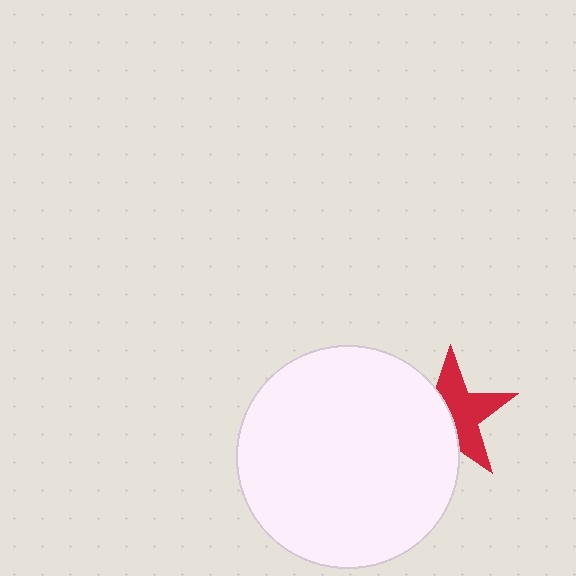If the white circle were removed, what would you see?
You would see the complete red star.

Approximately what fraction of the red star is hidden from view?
Roughly 45% of the red star is hidden behind the white circle.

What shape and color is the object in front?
The object in front is a white circle.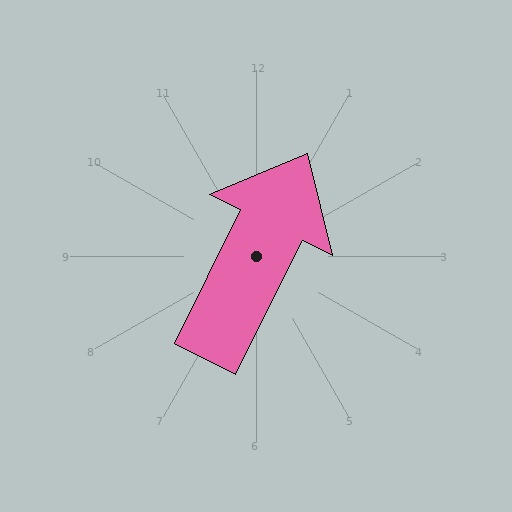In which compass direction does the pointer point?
Northeast.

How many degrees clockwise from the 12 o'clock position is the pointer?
Approximately 26 degrees.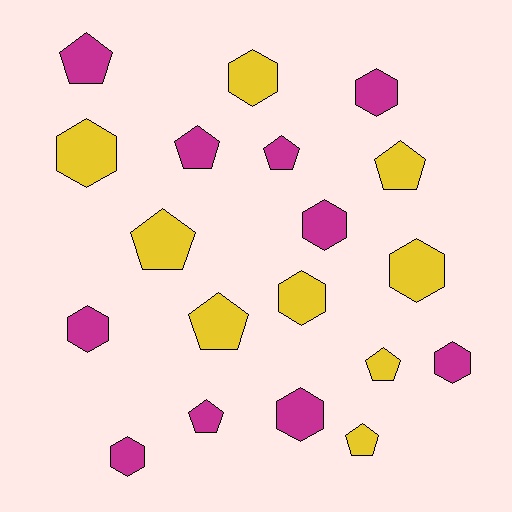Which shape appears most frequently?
Hexagon, with 10 objects.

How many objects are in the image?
There are 19 objects.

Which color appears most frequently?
Magenta, with 10 objects.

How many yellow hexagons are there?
There are 4 yellow hexagons.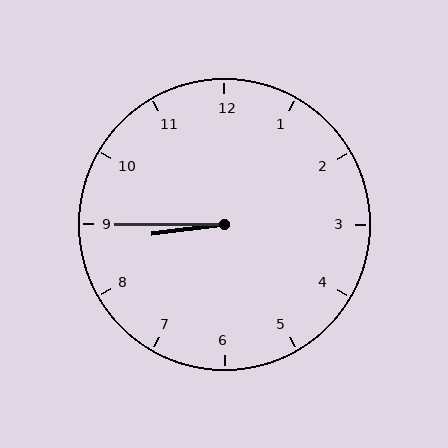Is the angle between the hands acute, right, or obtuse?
It is acute.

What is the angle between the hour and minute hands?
Approximately 8 degrees.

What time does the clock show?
8:45.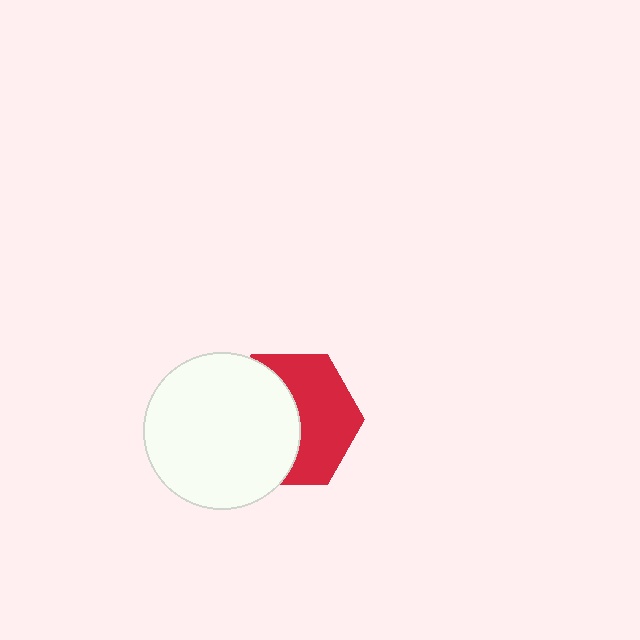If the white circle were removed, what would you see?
You would see the complete red hexagon.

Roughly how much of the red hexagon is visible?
About half of it is visible (roughly 50%).